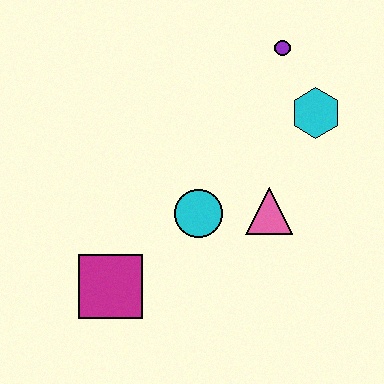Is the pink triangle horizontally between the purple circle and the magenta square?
Yes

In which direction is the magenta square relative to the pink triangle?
The magenta square is to the left of the pink triangle.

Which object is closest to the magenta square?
The cyan circle is closest to the magenta square.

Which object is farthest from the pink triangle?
The magenta square is farthest from the pink triangle.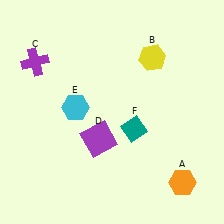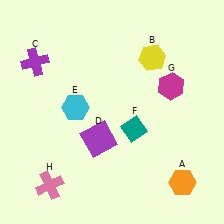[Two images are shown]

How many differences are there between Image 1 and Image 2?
There are 2 differences between the two images.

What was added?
A magenta hexagon (G), a pink cross (H) were added in Image 2.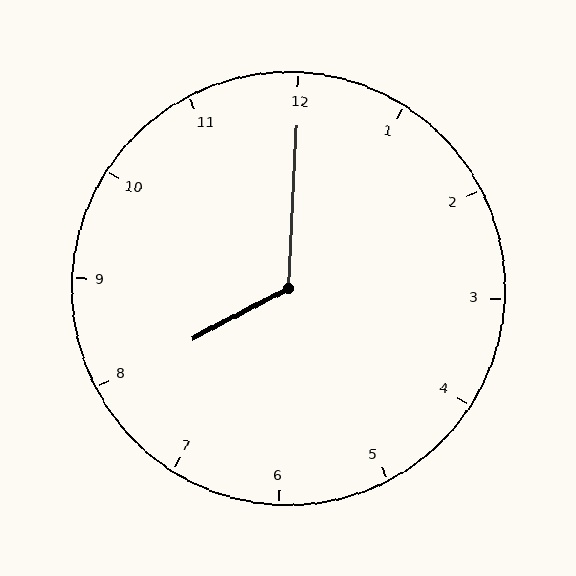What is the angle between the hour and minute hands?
Approximately 120 degrees.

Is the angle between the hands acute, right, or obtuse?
It is obtuse.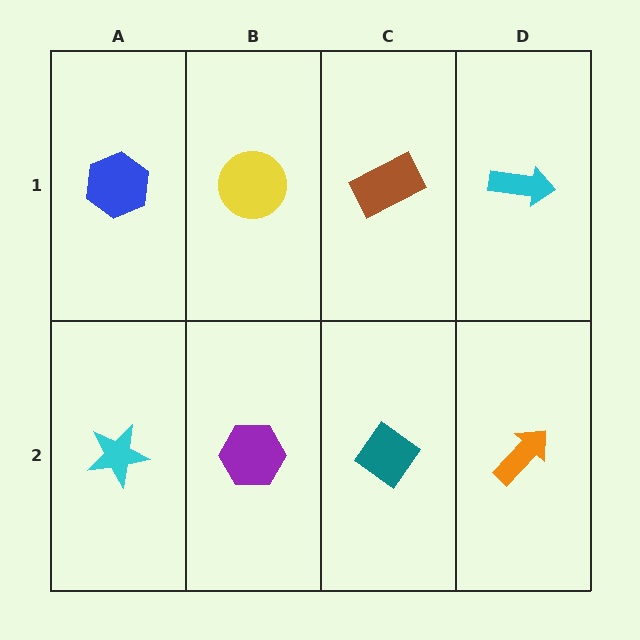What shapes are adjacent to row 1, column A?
A cyan star (row 2, column A), a yellow circle (row 1, column B).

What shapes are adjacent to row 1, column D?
An orange arrow (row 2, column D), a brown rectangle (row 1, column C).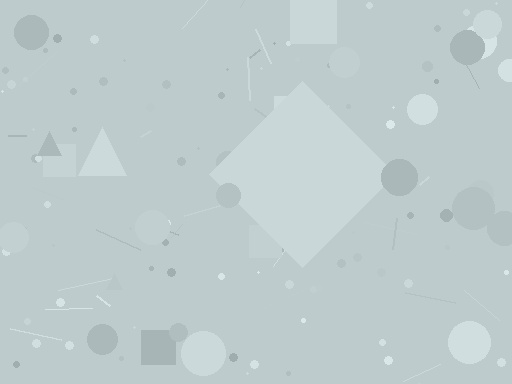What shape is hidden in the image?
A diamond is hidden in the image.